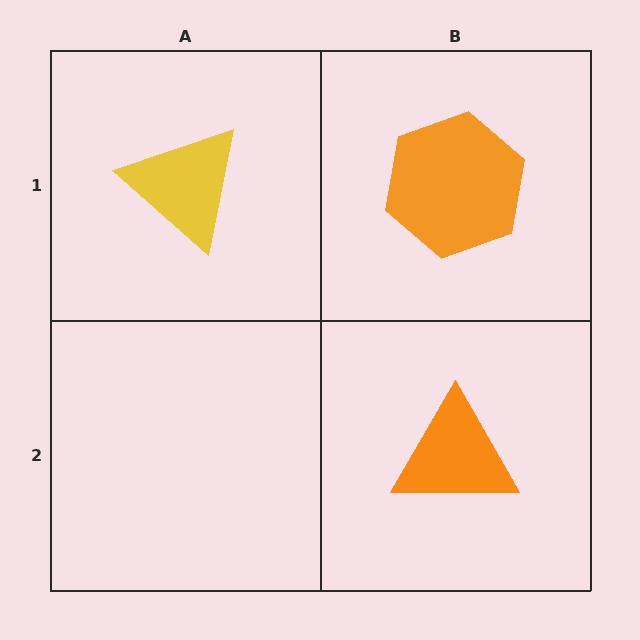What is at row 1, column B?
An orange hexagon.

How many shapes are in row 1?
2 shapes.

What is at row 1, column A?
A yellow triangle.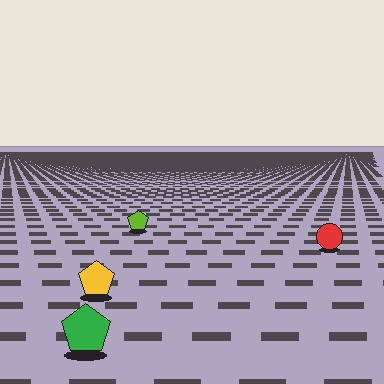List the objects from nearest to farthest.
From nearest to farthest: the green pentagon, the yellow pentagon, the red circle, the lime pentagon.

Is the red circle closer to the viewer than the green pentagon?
No. The green pentagon is closer — you can tell from the texture gradient: the ground texture is coarser near it.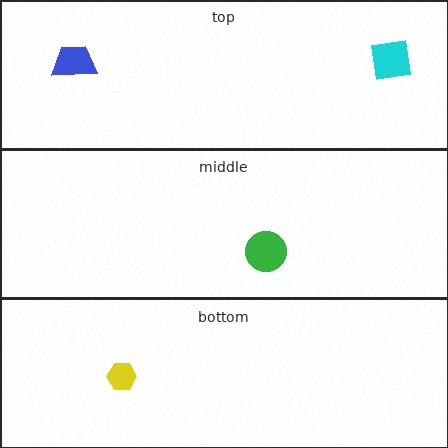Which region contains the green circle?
The middle region.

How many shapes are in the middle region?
1.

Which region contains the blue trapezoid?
The top region.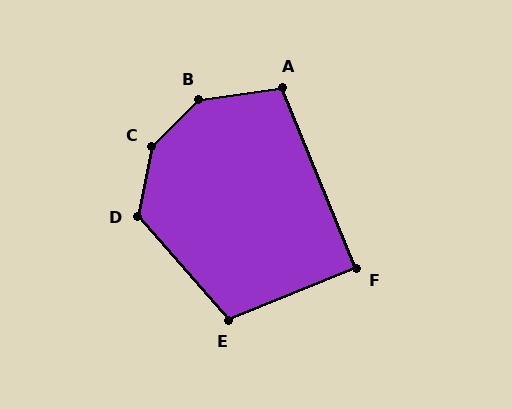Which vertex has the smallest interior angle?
F, at approximately 90 degrees.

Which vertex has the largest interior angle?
C, at approximately 147 degrees.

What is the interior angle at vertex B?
Approximately 143 degrees (obtuse).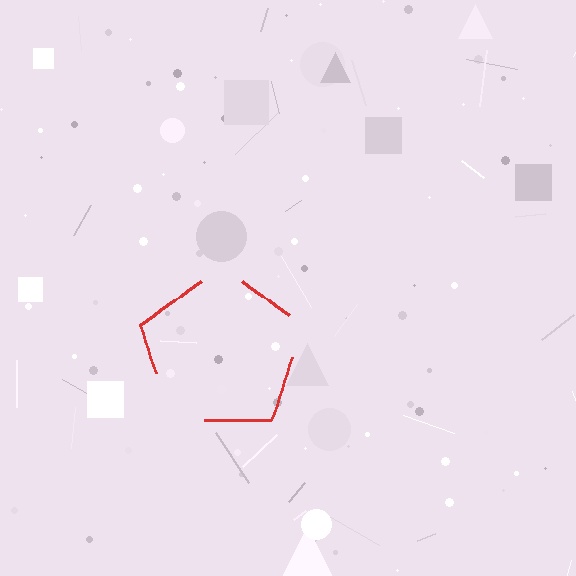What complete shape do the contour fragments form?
The contour fragments form a pentagon.